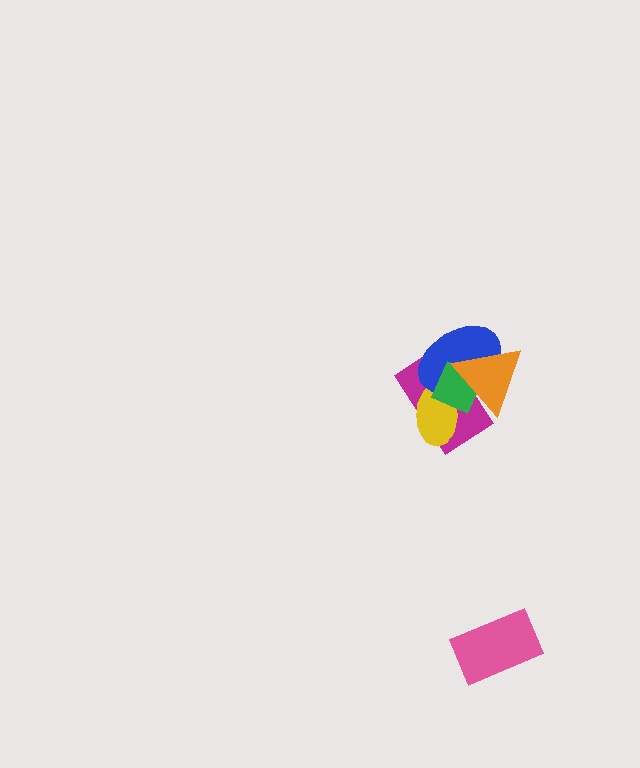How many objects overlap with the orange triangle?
3 objects overlap with the orange triangle.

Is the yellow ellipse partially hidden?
Yes, it is partially covered by another shape.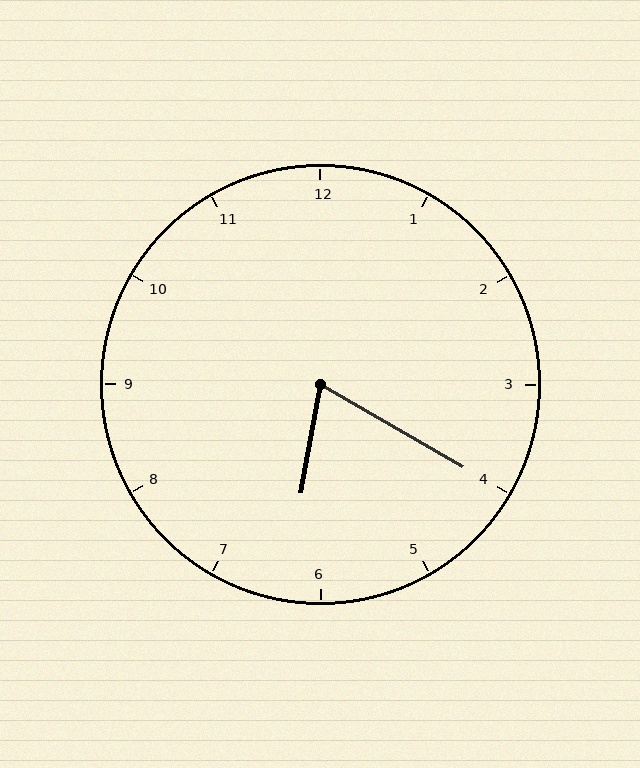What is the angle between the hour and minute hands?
Approximately 70 degrees.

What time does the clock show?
6:20.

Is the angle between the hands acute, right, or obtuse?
It is acute.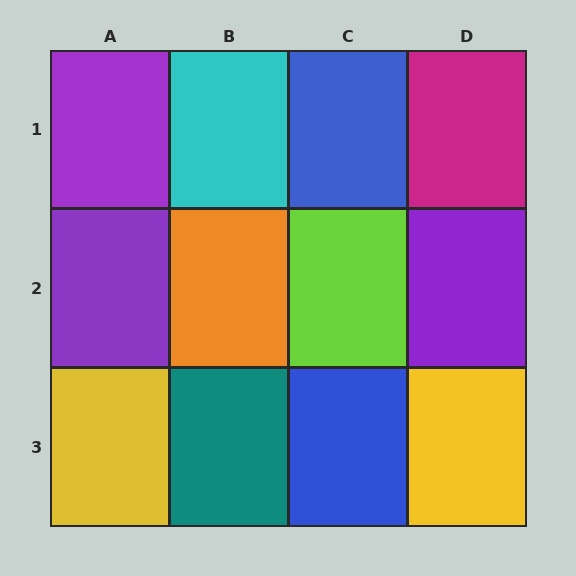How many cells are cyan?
1 cell is cyan.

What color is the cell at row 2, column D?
Purple.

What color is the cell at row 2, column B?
Orange.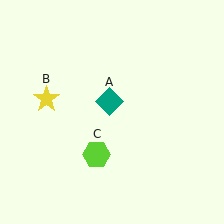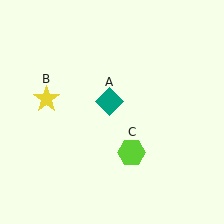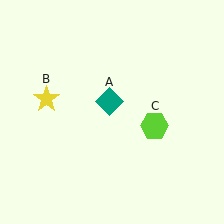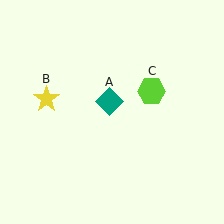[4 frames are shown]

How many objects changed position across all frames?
1 object changed position: lime hexagon (object C).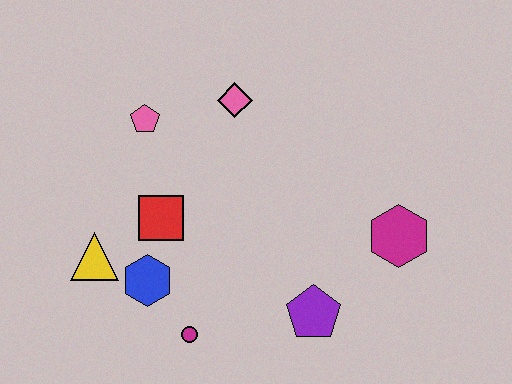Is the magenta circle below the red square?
Yes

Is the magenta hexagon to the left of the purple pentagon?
No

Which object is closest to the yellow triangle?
The blue hexagon is closest to the yellow triangle.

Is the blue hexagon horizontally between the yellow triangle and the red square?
Yes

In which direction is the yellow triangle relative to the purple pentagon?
The yellow triangle is to the left of the purple pentagon.